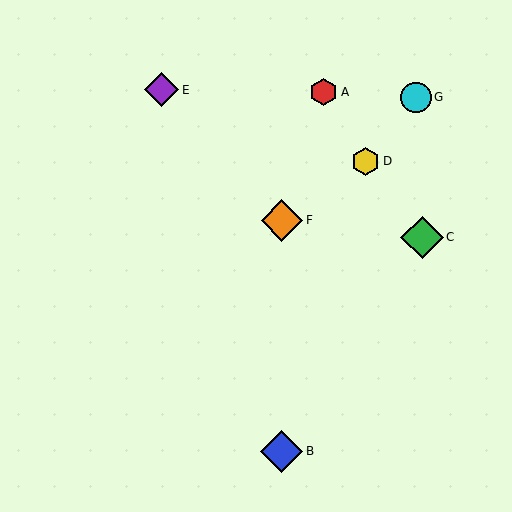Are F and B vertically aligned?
Yes, both are at x≈282.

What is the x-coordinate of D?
Object D is at x≈366.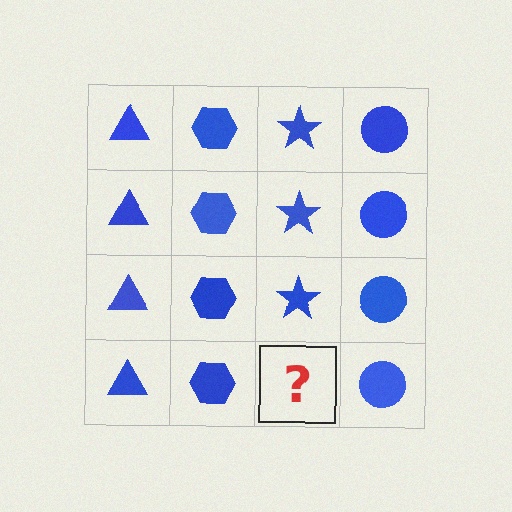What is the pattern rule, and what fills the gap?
The rule is that each column has a consistent shape. The gap should be filled with a blue star.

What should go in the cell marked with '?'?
The missing cell should contain a blue star.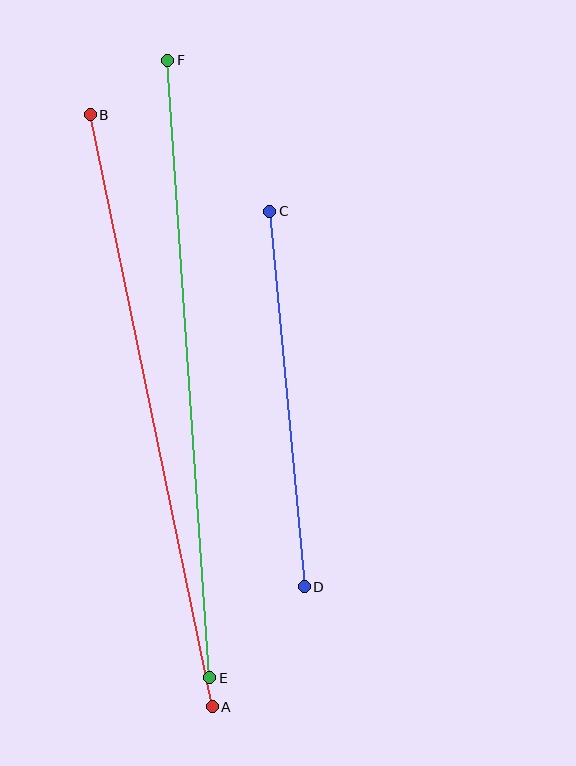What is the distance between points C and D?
The distance is approximately 377 pixels.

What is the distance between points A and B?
The distance is approximately 604 pixels.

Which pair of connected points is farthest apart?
Points E and F are farthest apart.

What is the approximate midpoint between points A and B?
The midpoint is at approximately (151, 411) pixels.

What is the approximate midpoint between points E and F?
The midpoint is at approximately (189, 369) pixels.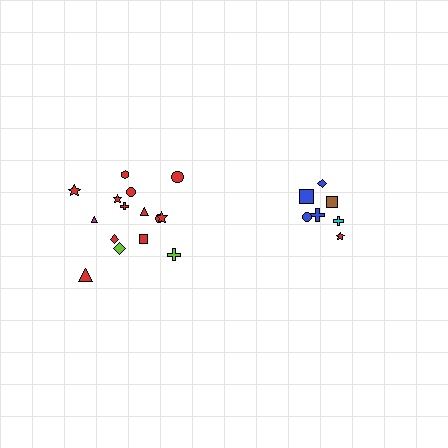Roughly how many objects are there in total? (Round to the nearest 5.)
Roughly 20 objects in total.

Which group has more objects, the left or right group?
The left group.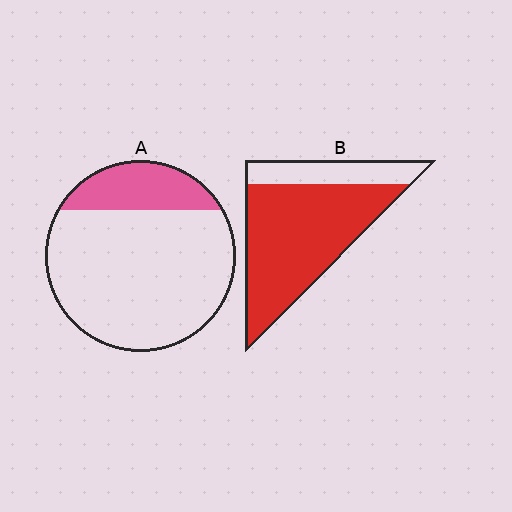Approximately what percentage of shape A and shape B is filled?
A is approximately 20% and B is approximately 75%.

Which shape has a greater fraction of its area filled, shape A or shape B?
Shape B.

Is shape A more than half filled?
No.